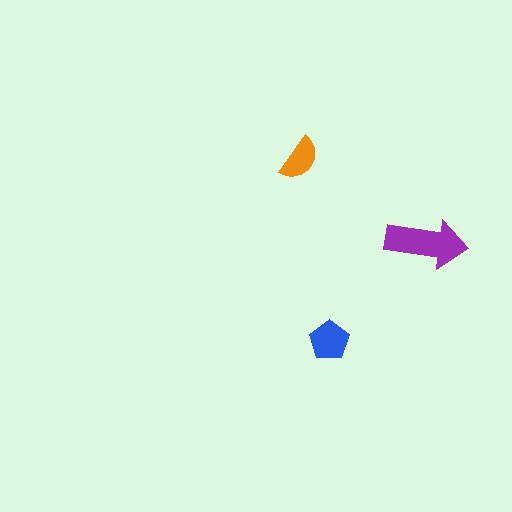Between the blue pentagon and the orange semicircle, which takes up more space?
The blue pentagon.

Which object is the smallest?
The orange semicircle.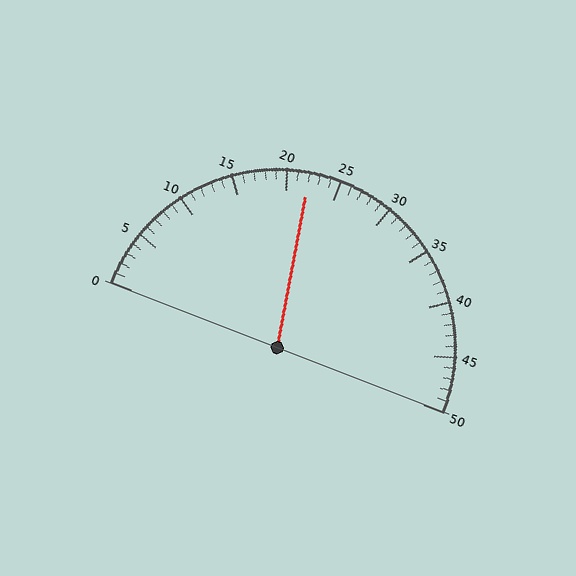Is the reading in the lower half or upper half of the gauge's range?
The reading is in the lower half of the range (0 to 50).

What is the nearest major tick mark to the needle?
The nearest major tick mark is 20.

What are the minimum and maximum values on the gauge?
The gauge ranges from 0 to 50.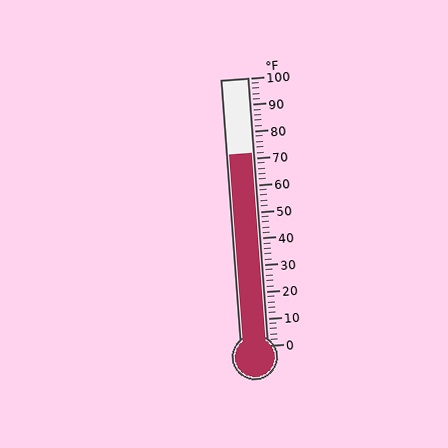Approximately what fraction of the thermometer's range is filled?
The thermometer is filled to approximately 70% of its range.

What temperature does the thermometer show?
The thermometer shows approximately 72°F.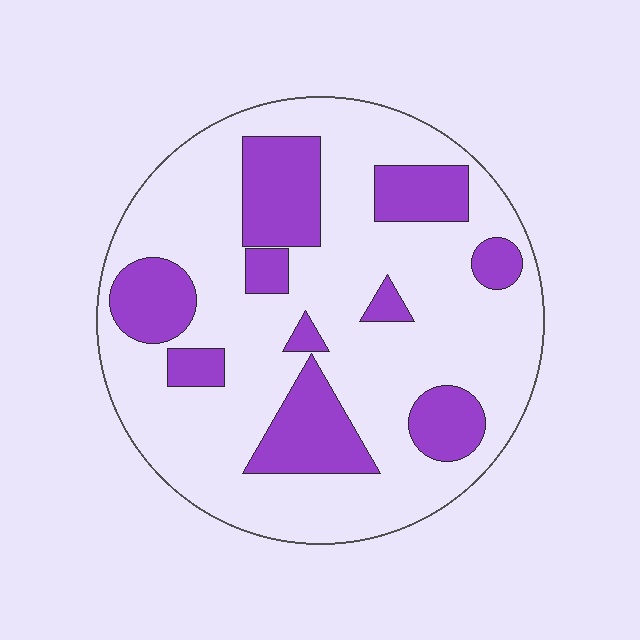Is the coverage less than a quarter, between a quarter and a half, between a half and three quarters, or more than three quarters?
Between a quarter and a half.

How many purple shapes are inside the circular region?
10.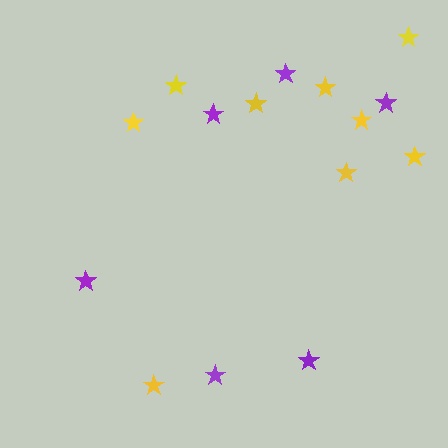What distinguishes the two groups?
There are 2 groups: one group of purple stars (6) and one group of yellow stars (9).